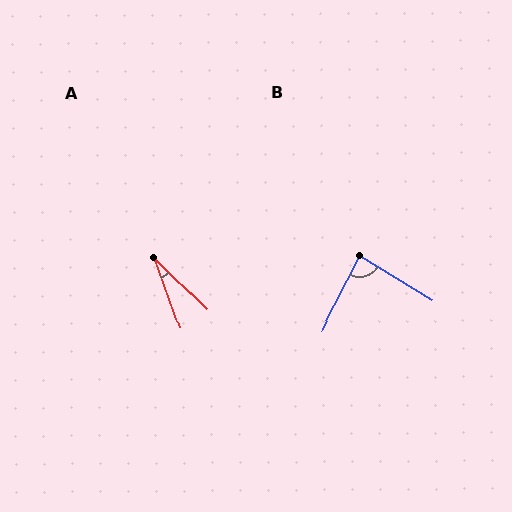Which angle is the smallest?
A, at approximately 26 degrees.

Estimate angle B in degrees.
Approximately 85 degrees.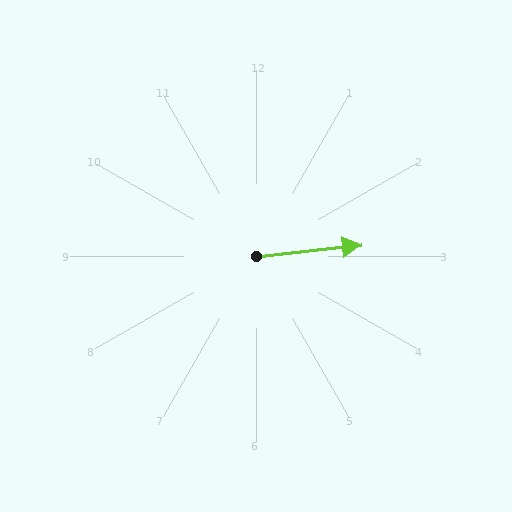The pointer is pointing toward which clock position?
Roughly 3 o'clock.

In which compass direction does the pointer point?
East.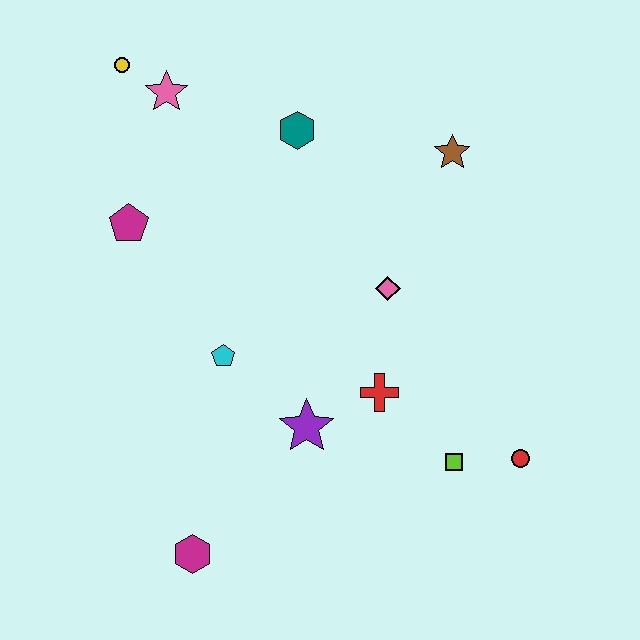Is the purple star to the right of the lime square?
No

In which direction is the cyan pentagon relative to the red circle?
The cyan pentagon is to the left of the red circle.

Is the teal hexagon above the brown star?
Yes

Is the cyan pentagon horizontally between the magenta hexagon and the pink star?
No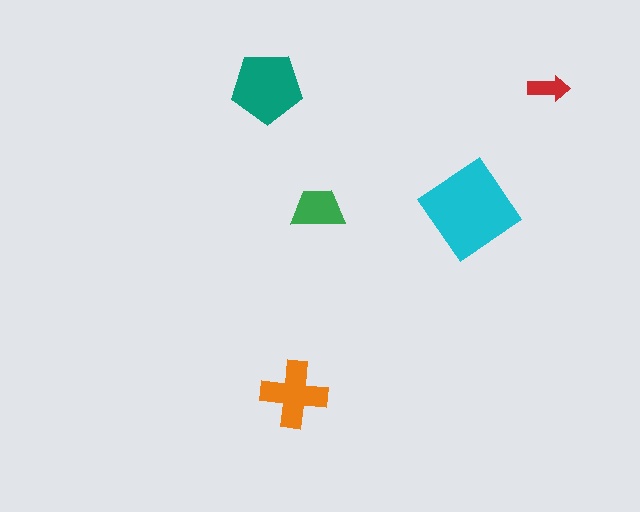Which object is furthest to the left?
The teal pentagon is leftmost.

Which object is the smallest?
The red arrow.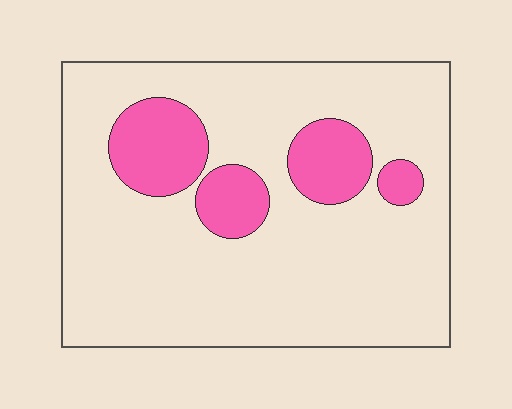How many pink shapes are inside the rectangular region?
4.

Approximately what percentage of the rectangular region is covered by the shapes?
Approximately 20%.